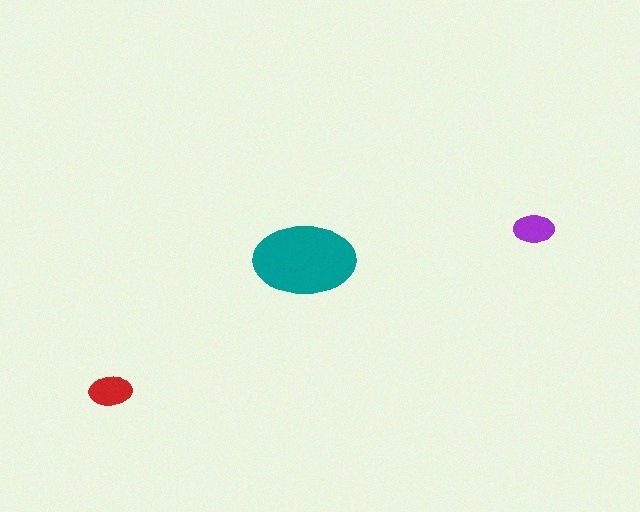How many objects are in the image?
There are 3 objects in the image.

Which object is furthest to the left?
The red ellipse is leftmost.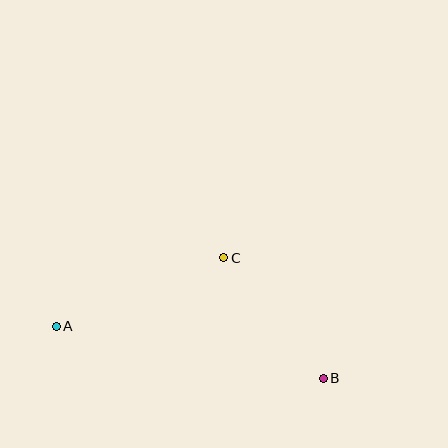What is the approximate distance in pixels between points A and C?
The distance between A and C is approximately 181 pixels.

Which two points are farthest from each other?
Points A and B are farthest from each other.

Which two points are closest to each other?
Points B and C are closest to each other.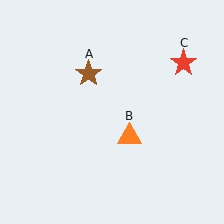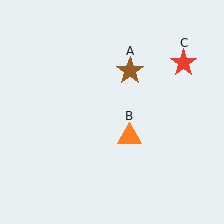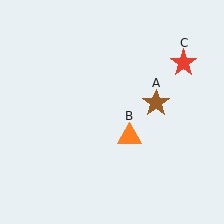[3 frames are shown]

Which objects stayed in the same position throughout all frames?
Orange triangle (object B) and red star (object C) remained stationary.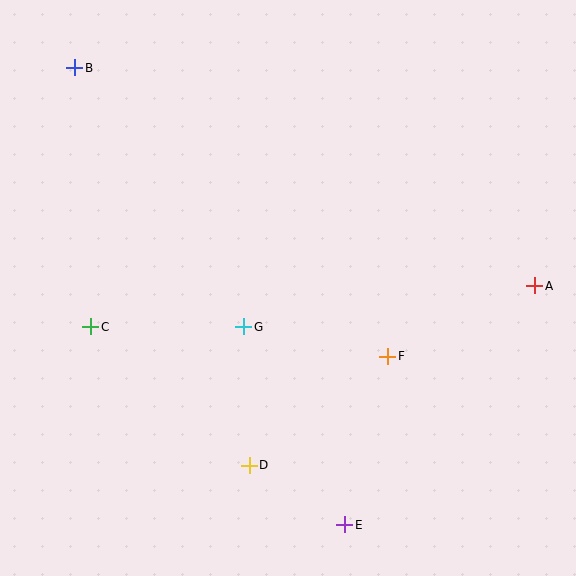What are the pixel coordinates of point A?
Point A is at (535, 286).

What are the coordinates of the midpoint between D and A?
The midpoint between D and A is at (392, 375).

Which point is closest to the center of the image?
Point G at (244, 327) is closest to the center.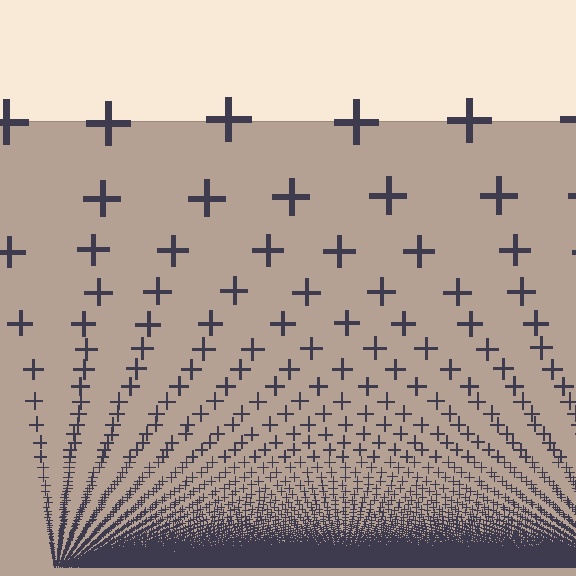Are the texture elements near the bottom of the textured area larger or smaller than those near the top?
Smaller. The gradient is inverted — elements near the bottom are smaller and denser.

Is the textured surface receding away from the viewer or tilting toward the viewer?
The surface appears to tilt toward the viewer. Texture elements get larger and sparser toward the top.